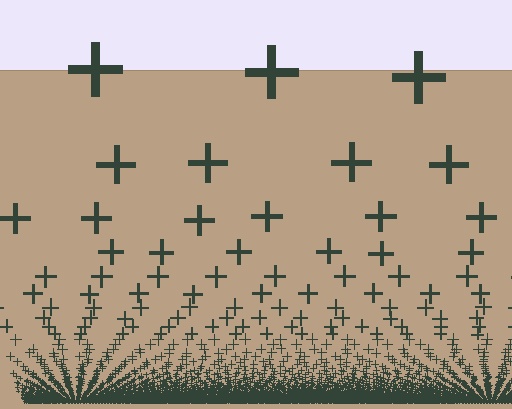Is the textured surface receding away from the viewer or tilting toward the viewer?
The surface appears to tilt toward the viewer. Texture elements get larger and sparser toward the top.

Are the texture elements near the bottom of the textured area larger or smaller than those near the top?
Smaller. The gradient is inverted — elements near the bottom are smaller and denser.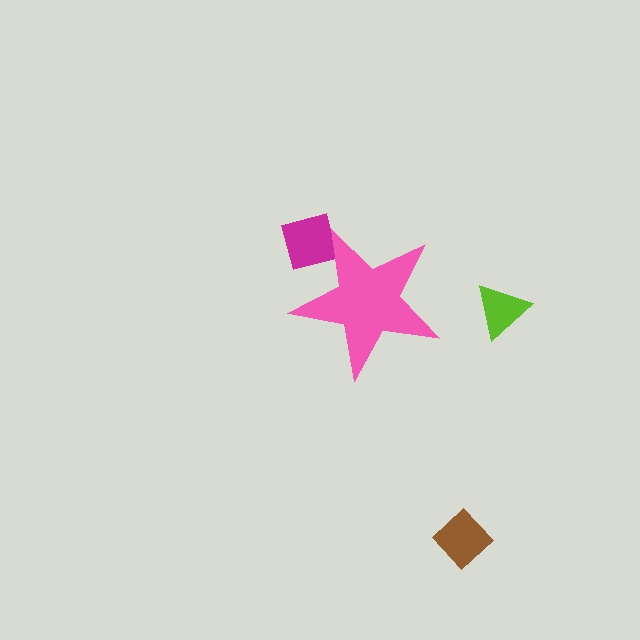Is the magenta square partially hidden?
Yes, the magenta square is partially hidden behind the pink star.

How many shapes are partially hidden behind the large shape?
1 shape is partially hidden.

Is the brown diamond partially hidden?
No, the brown diamond is fully visible.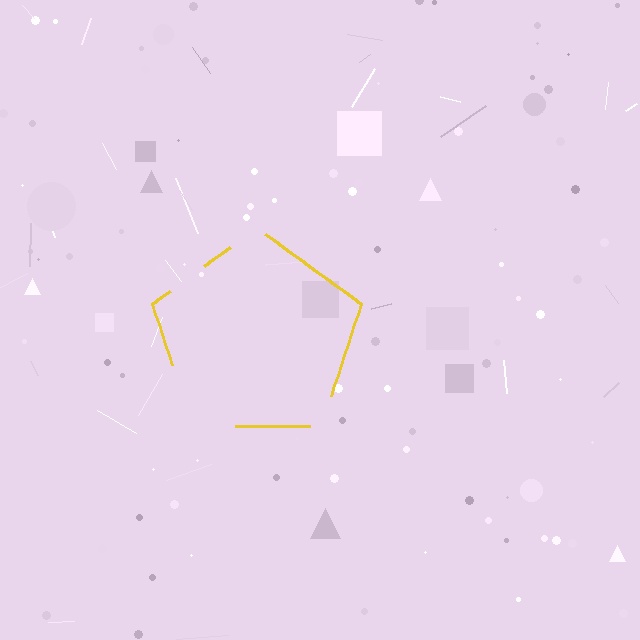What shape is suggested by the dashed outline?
The dashed outline suggests a pentagon.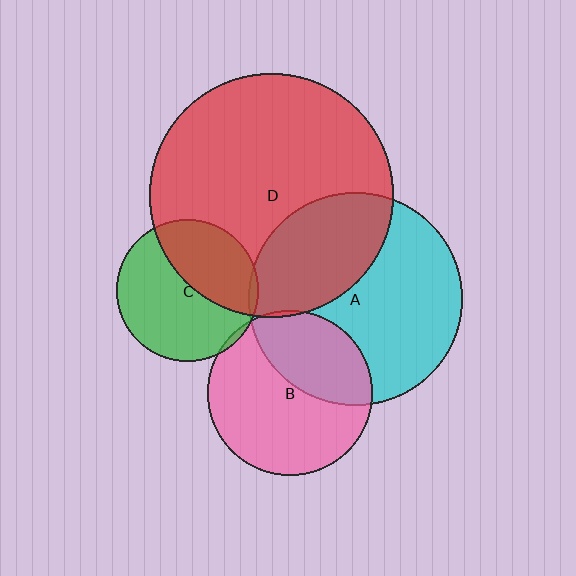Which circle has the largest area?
Circle D (red).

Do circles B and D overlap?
Yes.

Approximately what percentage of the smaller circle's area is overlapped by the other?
Approximately 5%.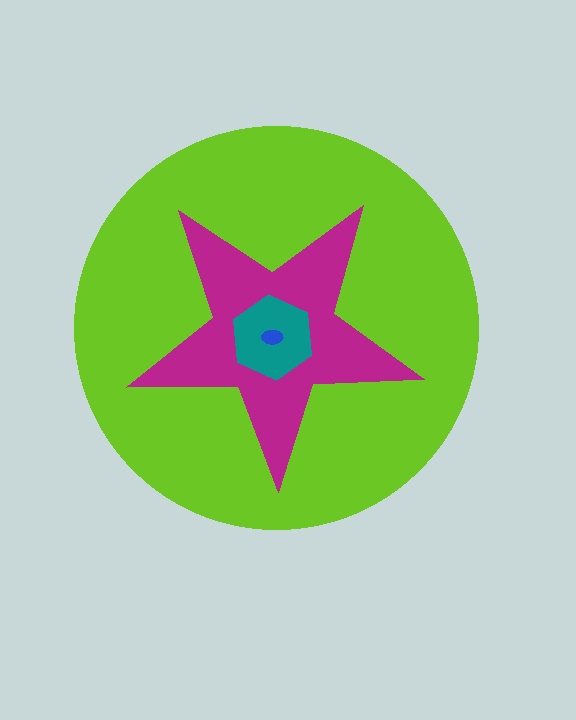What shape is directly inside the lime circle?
The magenta star.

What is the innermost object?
The blue ellipse.